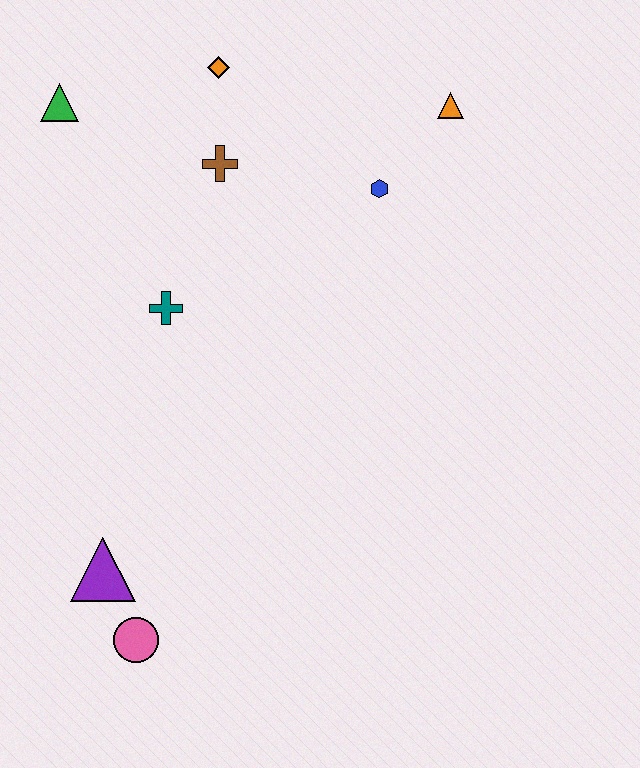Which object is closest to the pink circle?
The purple triangle is closest to the pink circle.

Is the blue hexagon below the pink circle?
No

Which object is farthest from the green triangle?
The pink circle is farthest from the green triangle.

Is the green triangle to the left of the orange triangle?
Yes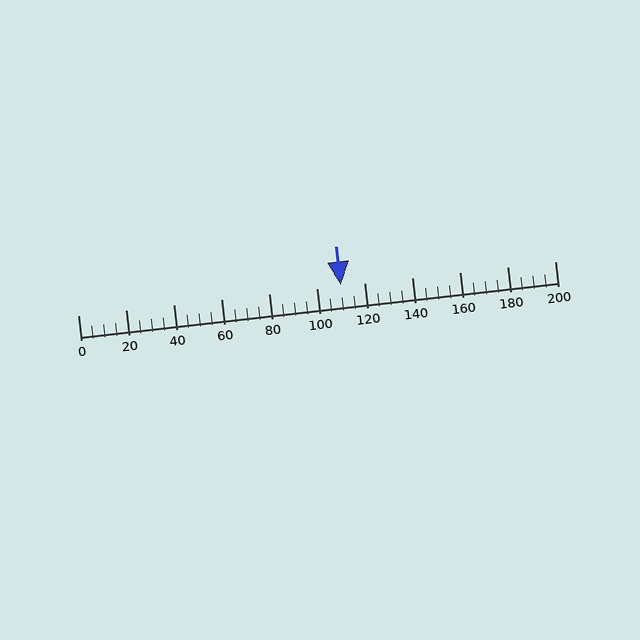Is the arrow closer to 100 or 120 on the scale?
The arrow is closer to 120.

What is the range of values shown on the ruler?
The ruler shows values from 0 to 200.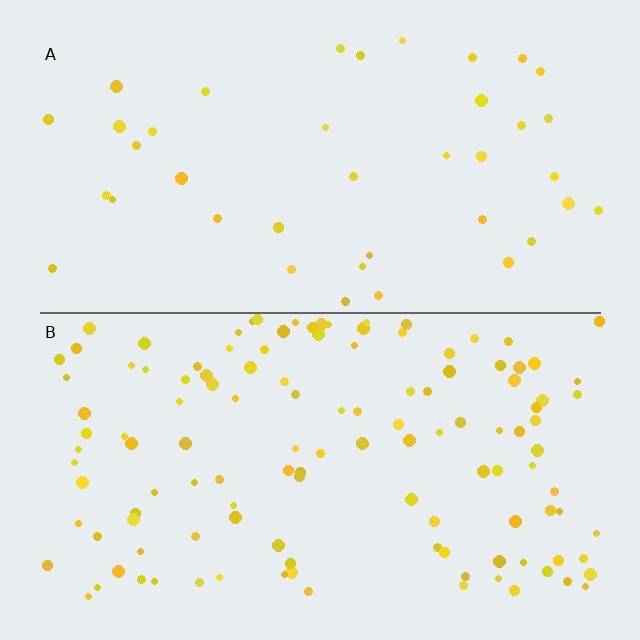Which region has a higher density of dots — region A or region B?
B (the bottom).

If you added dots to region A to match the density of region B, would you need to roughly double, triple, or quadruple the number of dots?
Approximately triple.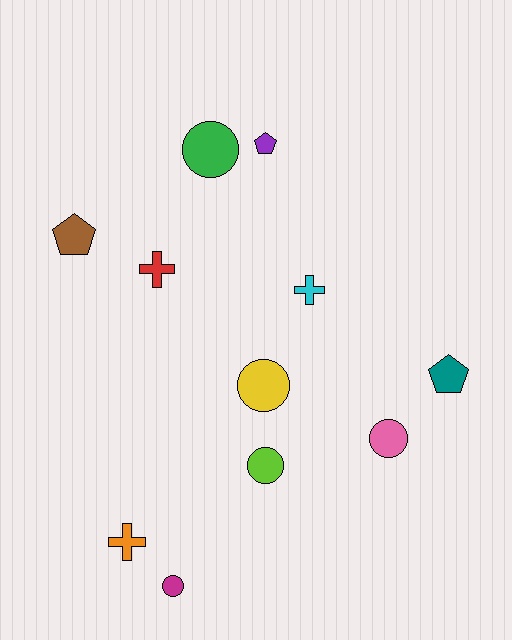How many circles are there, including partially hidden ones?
There are 5 circles.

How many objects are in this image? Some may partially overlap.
There are 11 objects.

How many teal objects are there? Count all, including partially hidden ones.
There is 1 teal object.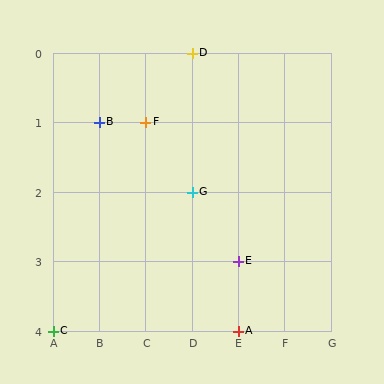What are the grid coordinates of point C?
Point C is at grid coordinates (A, 4).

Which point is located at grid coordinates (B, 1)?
Point B is at (B, 1).